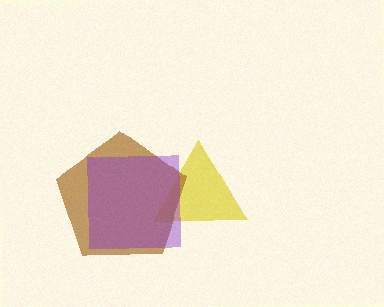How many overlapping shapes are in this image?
There are 3 overlapping shapes in the image.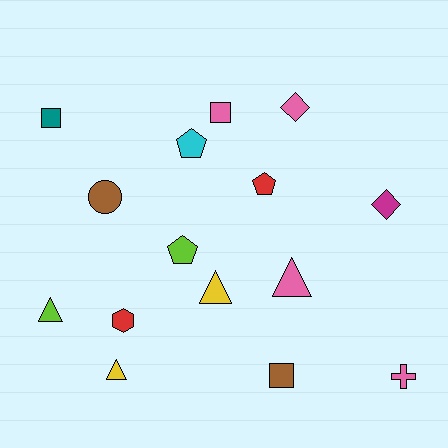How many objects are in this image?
There are 15 objects.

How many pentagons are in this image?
There are 3 pentagons.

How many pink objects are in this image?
There are 4 pink objects.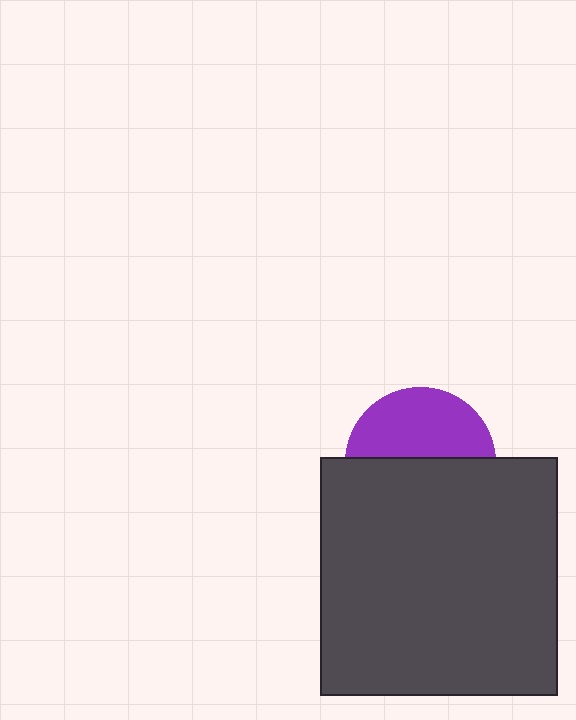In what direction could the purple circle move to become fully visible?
The purple circle could move up. That would shift it out from behind the dark gray square entirely.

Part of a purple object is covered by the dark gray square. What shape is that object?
It is a circle.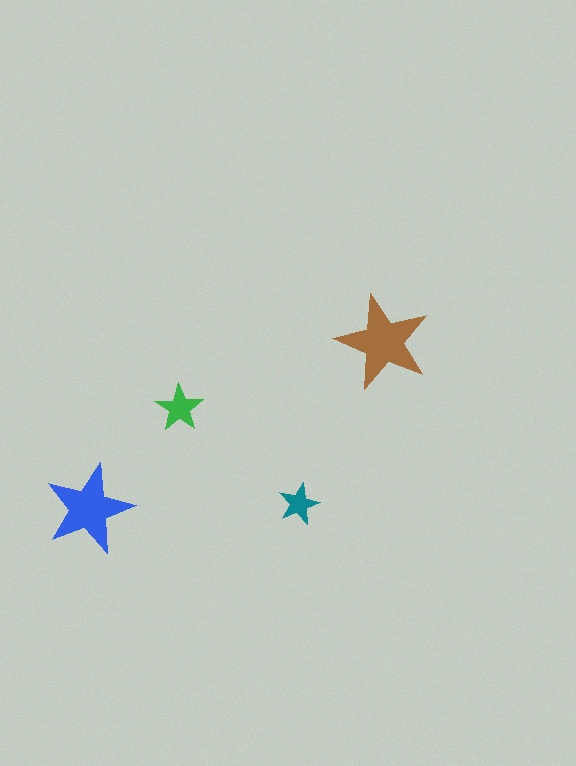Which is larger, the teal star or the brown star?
The brown one.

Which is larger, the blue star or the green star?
The blue one.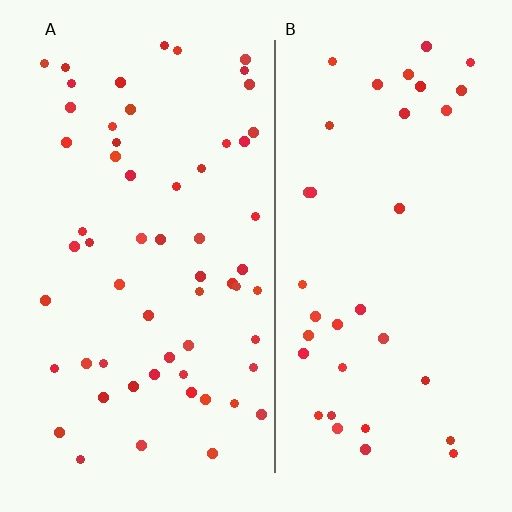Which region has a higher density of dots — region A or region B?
A (the left).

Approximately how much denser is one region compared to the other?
Approximately 1.6× — region A over region B.